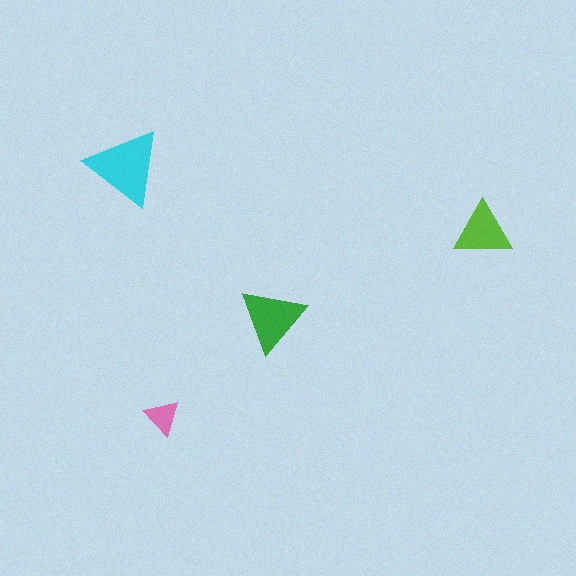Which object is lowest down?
The pink triangle is bottommost.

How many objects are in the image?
There are 4 objects in the image.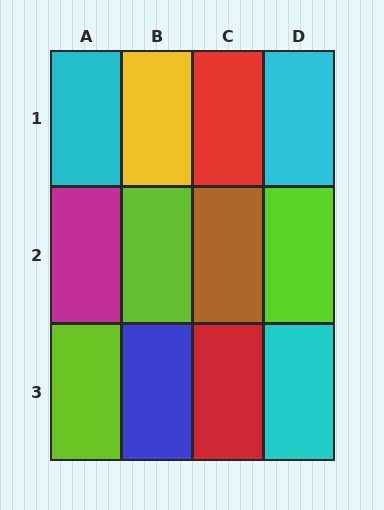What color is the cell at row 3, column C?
Red.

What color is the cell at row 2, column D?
Lime.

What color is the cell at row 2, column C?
Brown.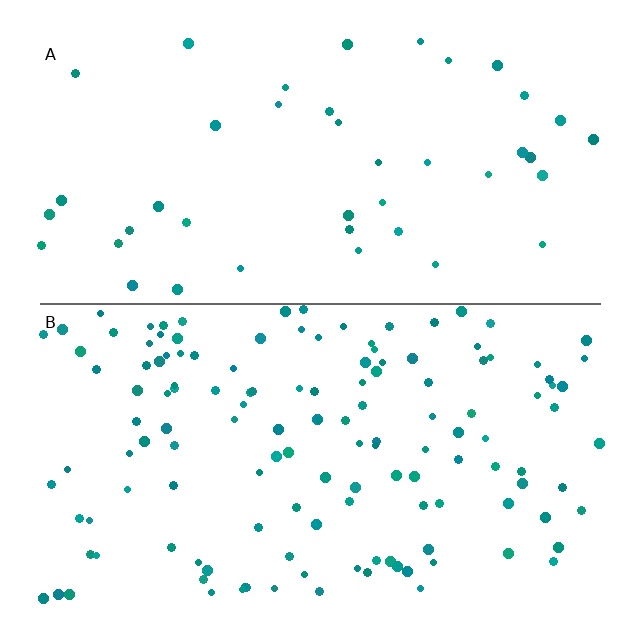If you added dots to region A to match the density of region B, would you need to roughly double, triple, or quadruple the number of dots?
Approximately triple.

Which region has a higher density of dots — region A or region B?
B (the bottom).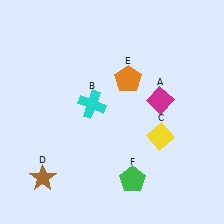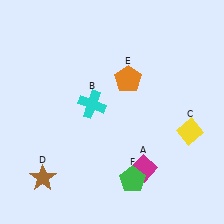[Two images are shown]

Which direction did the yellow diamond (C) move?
The yellow diamond (C) moved right.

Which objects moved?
The objects that moved are: the magenta diamond (A), the yellow diamond (C).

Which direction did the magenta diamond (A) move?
The magenta diamond (A) moved down.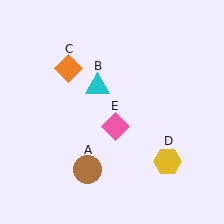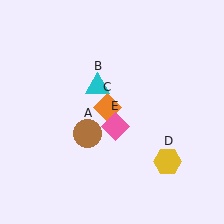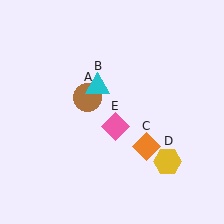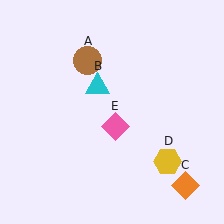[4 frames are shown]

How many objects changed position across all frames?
2 objects changed position: brown circle (object A), orange diamond (object C).